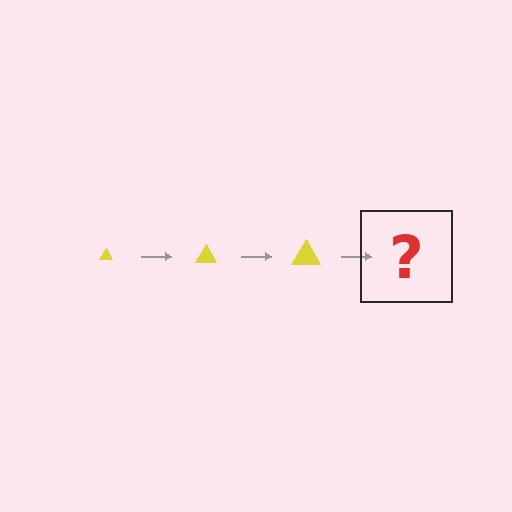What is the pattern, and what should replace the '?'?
The pattern is that the triangle gets progressively larger each step. The '?' should be a yellow triangle, larger than the previous one.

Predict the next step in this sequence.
The next step is a yellow triangle, larger than the previous one.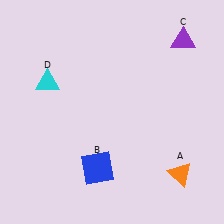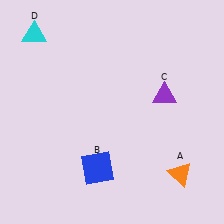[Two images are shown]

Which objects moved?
The objects that moved are: the purple triangle (C), the cyan triangle (D).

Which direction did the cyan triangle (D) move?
The cyan triangle (D) moved up.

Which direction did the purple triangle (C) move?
The purple triangle (C) moved down.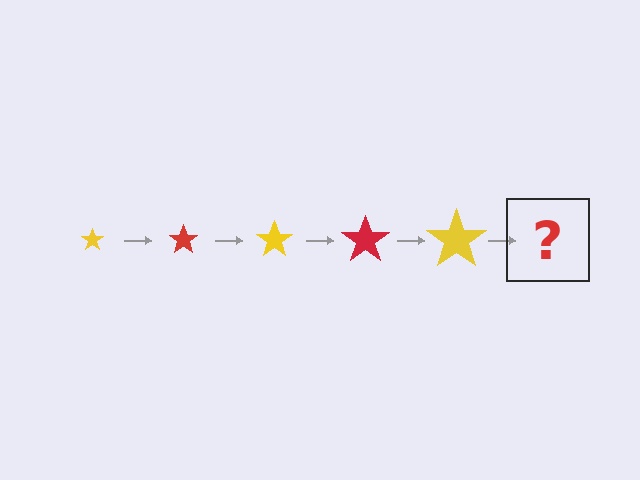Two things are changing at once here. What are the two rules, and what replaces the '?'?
The two rules are that the star grows larger each step and the color cycles through yellow and red. The '?' should be a red star, larger than the previous one.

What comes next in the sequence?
The next element should be a red star, larger than the previous one.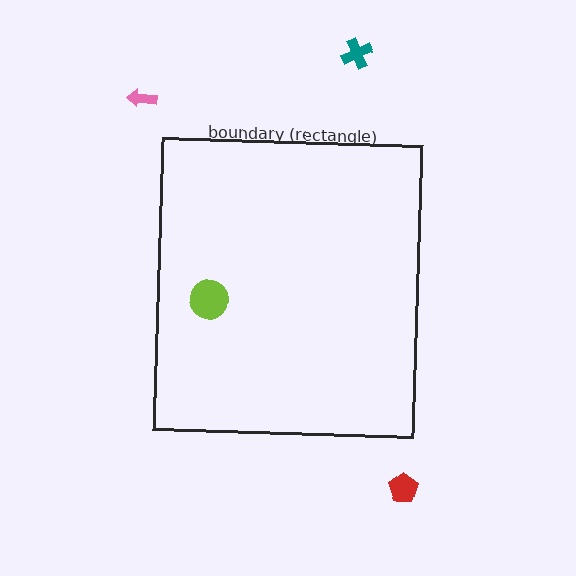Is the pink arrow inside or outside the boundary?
Outside.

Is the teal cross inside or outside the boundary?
Outside.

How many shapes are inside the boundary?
1 inside, 3 outside.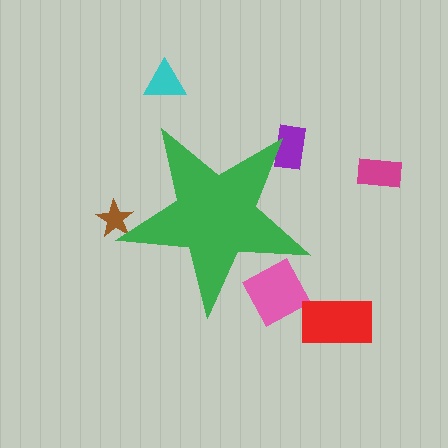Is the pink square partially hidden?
Yes, the pink square is partially hidden behind the green star.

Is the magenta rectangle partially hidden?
No, the magenta rectangle is fully visible.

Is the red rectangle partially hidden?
No, the red rectangle is fully visible.